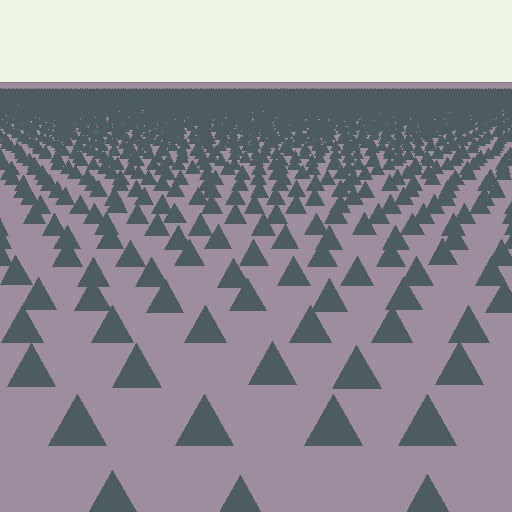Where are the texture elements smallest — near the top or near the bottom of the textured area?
Near the top.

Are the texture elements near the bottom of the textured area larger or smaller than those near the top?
Larger. Near the bottom, elements are closer to the viewer and appear at a bigger on-screen size.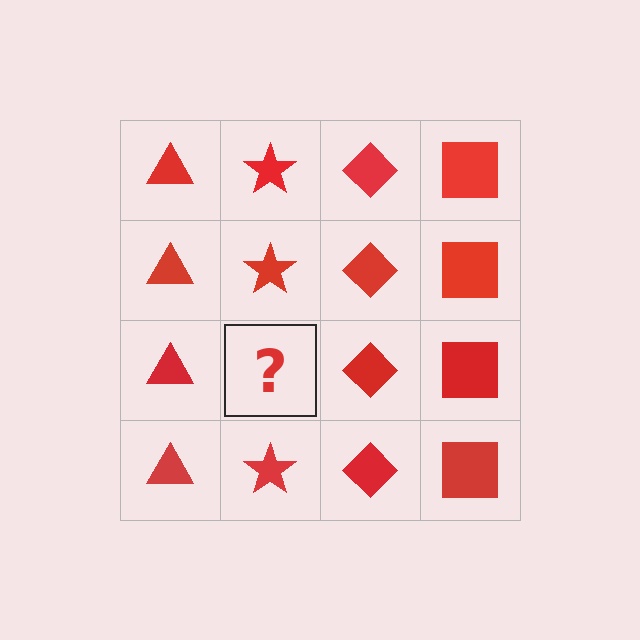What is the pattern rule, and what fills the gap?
The rule is that each column has a consistent shape. The gap should be filled with a red star.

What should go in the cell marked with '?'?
The missing cell should contain a red star.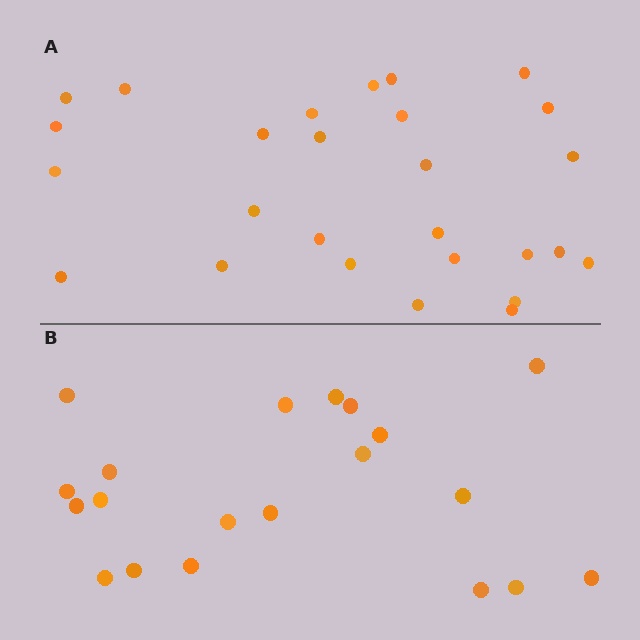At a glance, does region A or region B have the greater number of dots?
Region A (the top region) has more dots.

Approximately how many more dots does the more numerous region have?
Region A has roughly 8 or so more dots than region B.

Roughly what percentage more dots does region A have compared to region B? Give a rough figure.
About 35% more.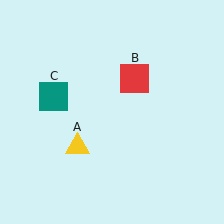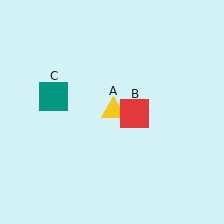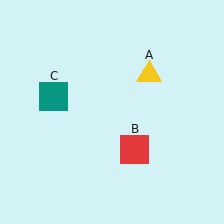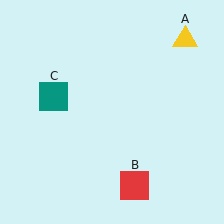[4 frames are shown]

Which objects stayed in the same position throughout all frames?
Teal square (object C) remained stationary.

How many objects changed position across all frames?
2 objects changed position: yellow triangle (object A), red square (object B).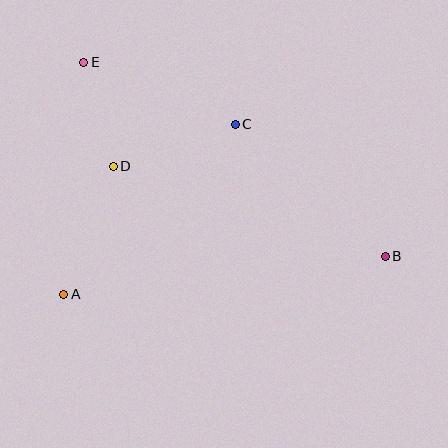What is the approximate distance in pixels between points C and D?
The distance between C and D is approximately 129 pixels.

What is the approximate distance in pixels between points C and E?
The distance between C and E is approximately 164 pixels.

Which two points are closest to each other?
Points D and E are closest to each other.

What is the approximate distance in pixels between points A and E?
The distance between A and E is approximately 233 pixels.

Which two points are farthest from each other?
Points B and E are farthest from each other.